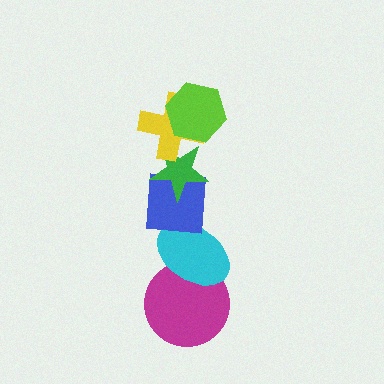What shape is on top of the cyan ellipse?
The blue square is on top of the cyan ellipse.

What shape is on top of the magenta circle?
The cyan ellipse is on top of the magenta circle.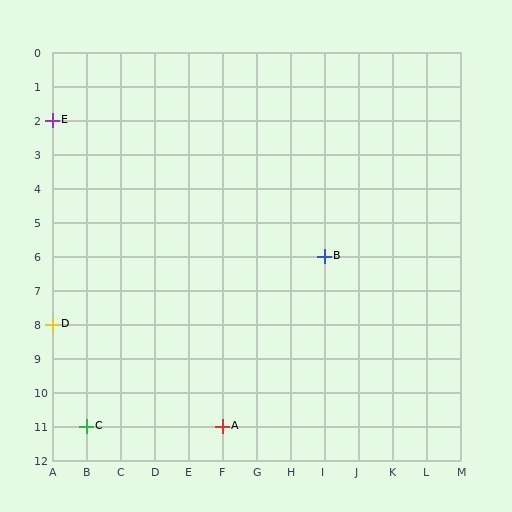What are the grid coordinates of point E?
Point E is at grid coordinates (A, 2).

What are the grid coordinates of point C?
Point C is at grid coordinates (B, 11).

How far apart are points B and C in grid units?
Points B and C are 7 columns and 5 rows apart (about 8.6 grid units diagonally).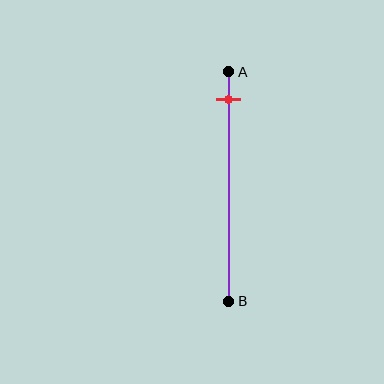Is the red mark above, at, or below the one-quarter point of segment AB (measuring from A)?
The red mark is above the one-quarter point of segment AB.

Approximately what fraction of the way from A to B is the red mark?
The red mark is approximately 10% of the way from A to B.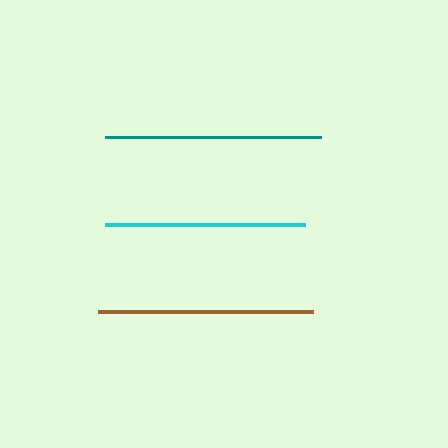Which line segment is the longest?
The brown line is the longest at approximately 216 pixels.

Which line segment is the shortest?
The cyan line is the shortest at approximately 200 pixels.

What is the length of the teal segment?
The teal segment is approximately 215 pixels long.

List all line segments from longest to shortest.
From longest to shortest: brown, teal, cyan.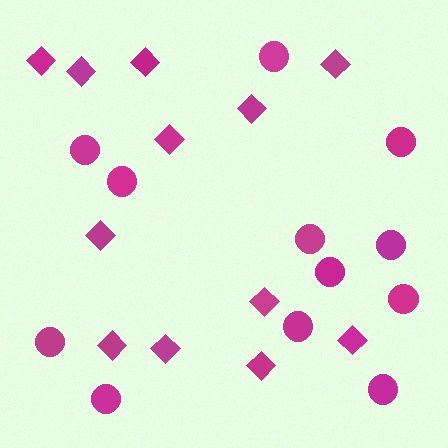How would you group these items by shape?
There are 2 groups: one group of diamonds (12) and one group of circles (12).